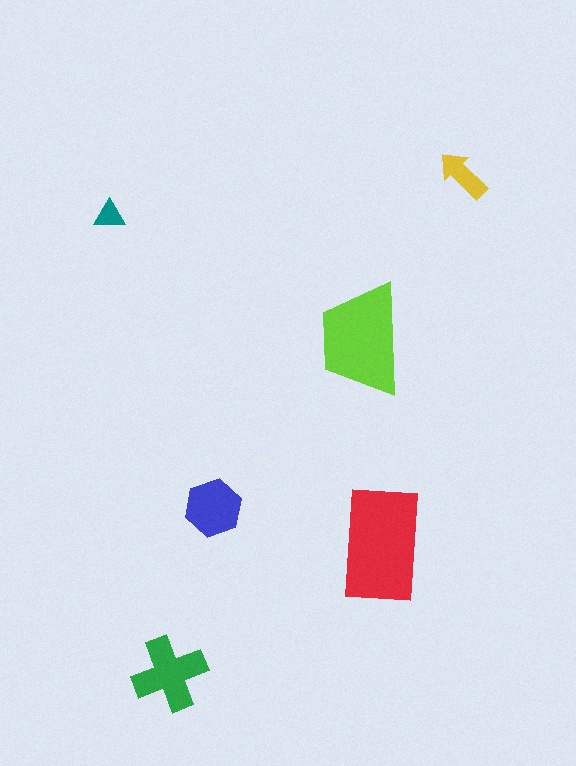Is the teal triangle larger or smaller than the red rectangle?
Smaller.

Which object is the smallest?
The teal triangle.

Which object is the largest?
The red rectangle.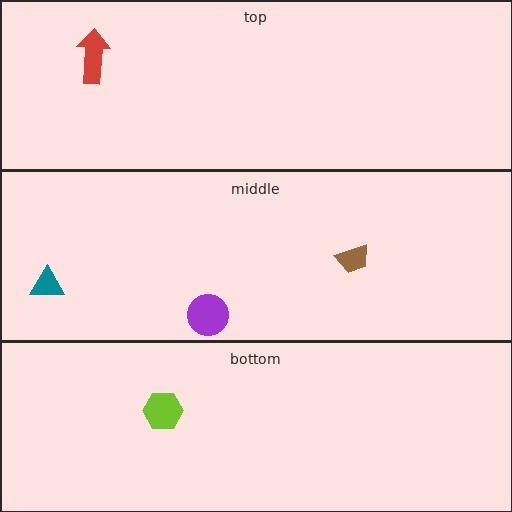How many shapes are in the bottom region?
1.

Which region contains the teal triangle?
The middle region.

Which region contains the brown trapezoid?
The middle region.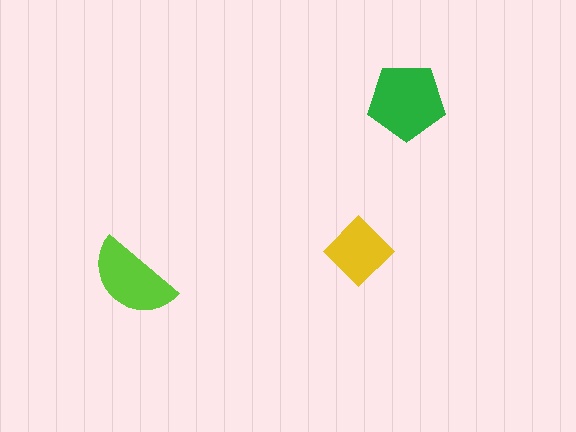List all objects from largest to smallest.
The green pentagon, the lime semicircle, the yellow diamond.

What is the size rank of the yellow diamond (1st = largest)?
3rd.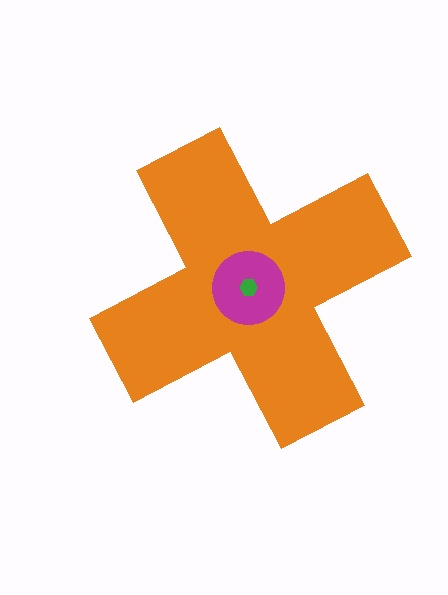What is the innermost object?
The green hexagon.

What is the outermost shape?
The orange cross.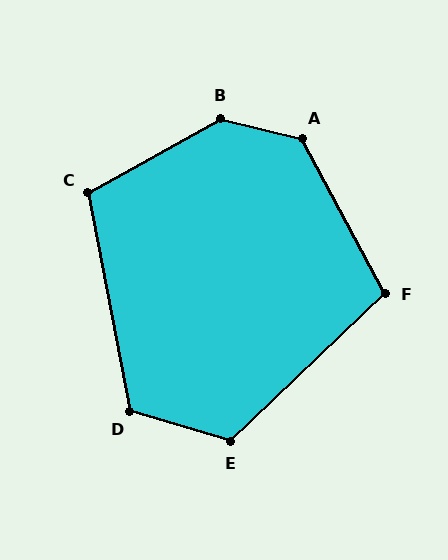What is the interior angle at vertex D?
Approximately 118 degrees (obtuse).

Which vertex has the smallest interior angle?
F, at approximately 106 degrees.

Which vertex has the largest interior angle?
B, at approximately 137 degrees.